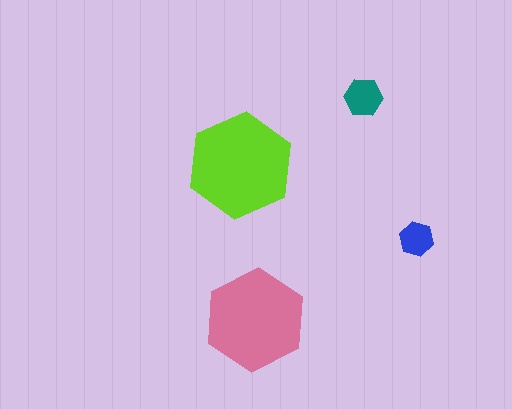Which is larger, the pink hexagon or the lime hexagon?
The lime one.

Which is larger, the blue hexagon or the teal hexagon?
The teal one.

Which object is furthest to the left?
The lime hexagon is leftmost.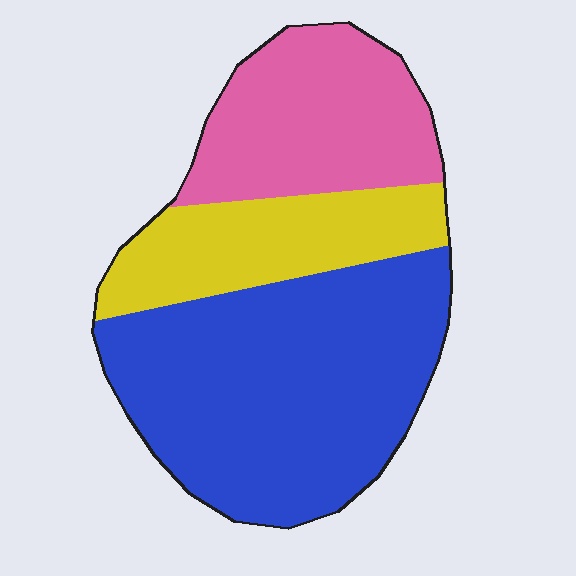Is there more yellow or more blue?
Blue.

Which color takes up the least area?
Yellow, at roughly 20%.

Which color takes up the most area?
Blue, at roughly 50%.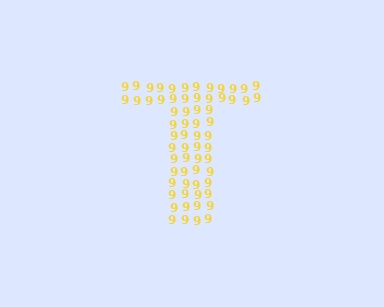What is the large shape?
The large shape is the letter T.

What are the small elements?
The small elements are digit 9's.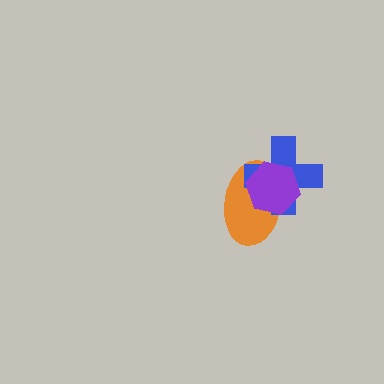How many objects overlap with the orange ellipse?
2 objects overlap with the orange ellipse.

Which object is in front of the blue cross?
The purple hexagon is in front of the blue cross.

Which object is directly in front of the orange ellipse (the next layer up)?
The blue cross is directly in front of the orange ellipse.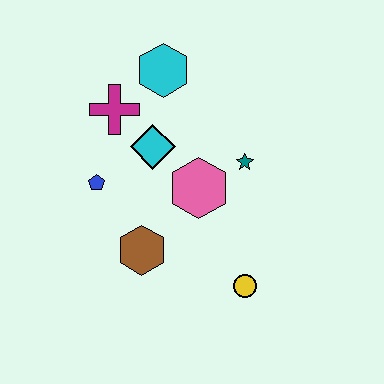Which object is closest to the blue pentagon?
The cyan diamond is closest to the blue pentagon.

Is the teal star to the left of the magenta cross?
No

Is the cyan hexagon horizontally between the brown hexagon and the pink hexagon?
Yes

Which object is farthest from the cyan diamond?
The yellow circle is farthest from the cyan diamond.